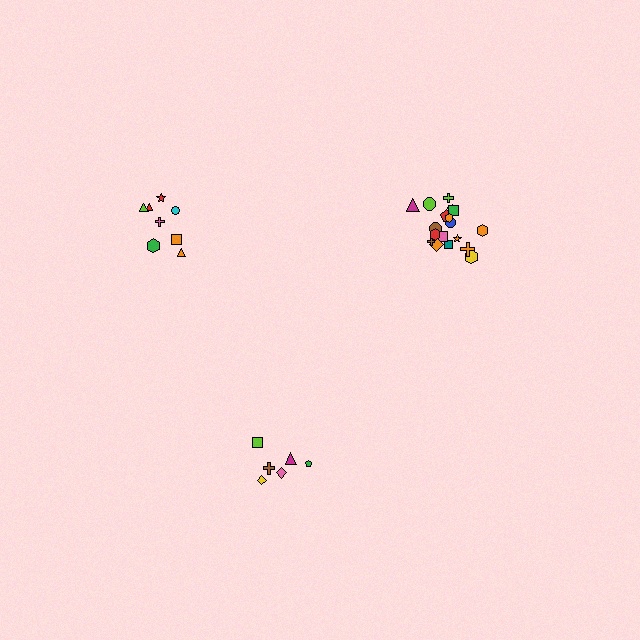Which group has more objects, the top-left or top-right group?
The top-right group.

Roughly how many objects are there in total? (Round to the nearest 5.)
Roughly 30 objects in total.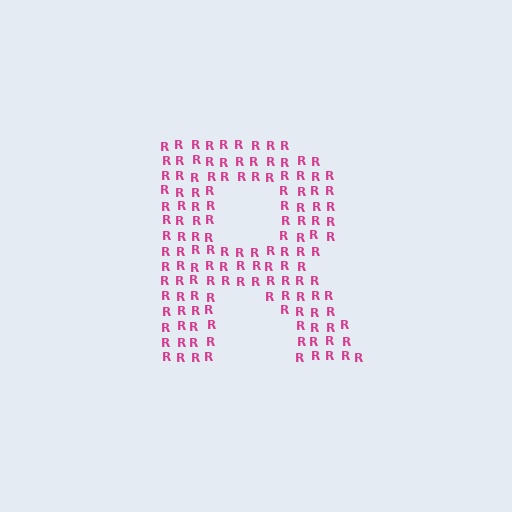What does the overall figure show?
The overall figure shows the letter R.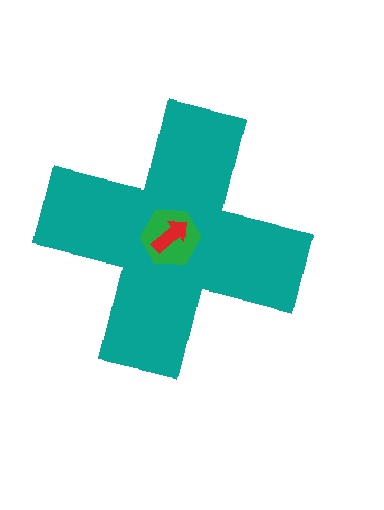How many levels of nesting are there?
3.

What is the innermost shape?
The red arrow.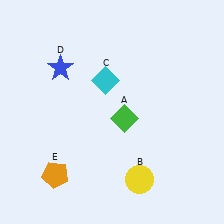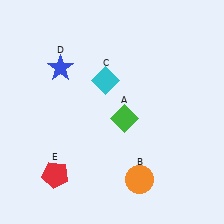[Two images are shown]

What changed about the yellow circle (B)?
In Image 1, B is yellow. In Image 2, it changed to orange.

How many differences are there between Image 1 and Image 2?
There are 2 differences between the two images.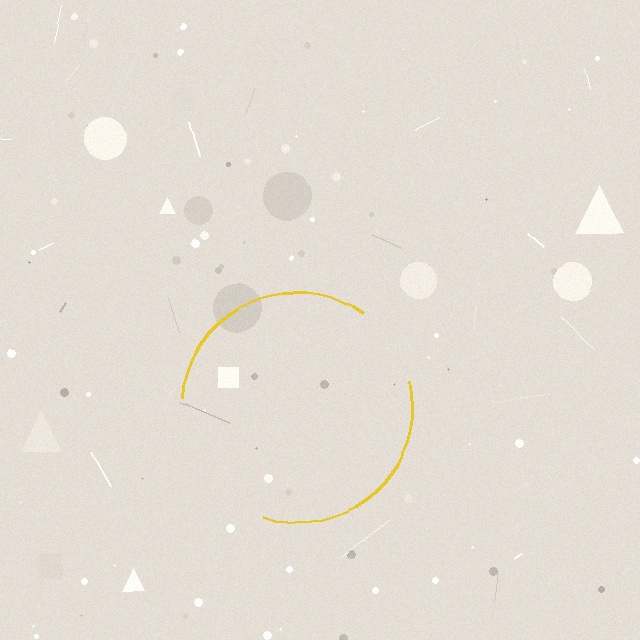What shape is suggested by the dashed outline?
The dashed outline suggests a circle.